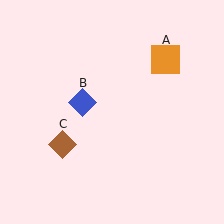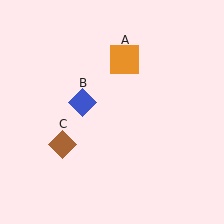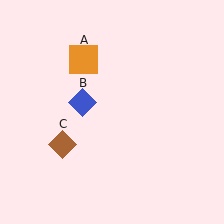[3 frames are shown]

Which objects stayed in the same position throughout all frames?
Blue diamond (object B) and brown diamond (object C) remained stationary.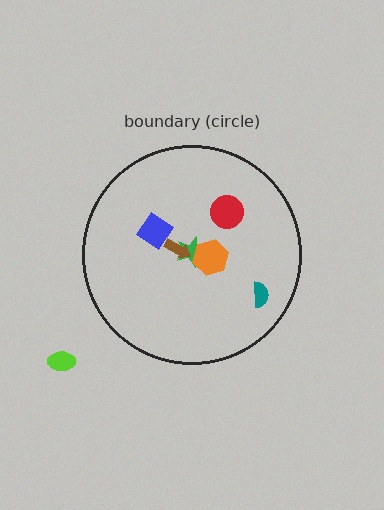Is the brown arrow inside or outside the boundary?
Inside.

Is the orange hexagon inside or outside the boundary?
Inside.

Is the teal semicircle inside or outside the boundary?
Inside.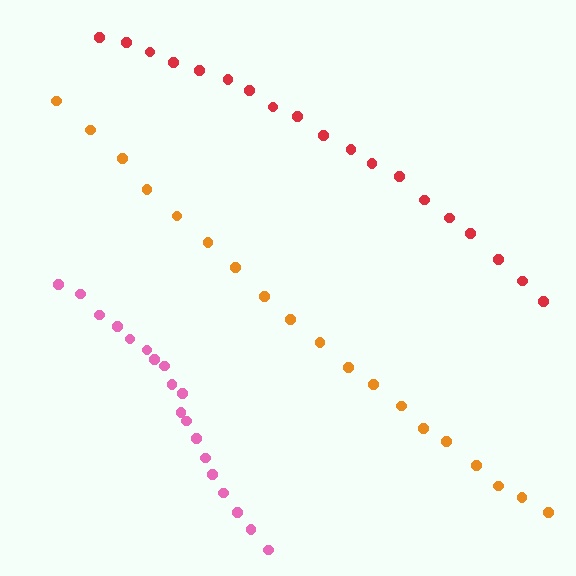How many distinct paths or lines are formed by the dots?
There are 3 distinct paths.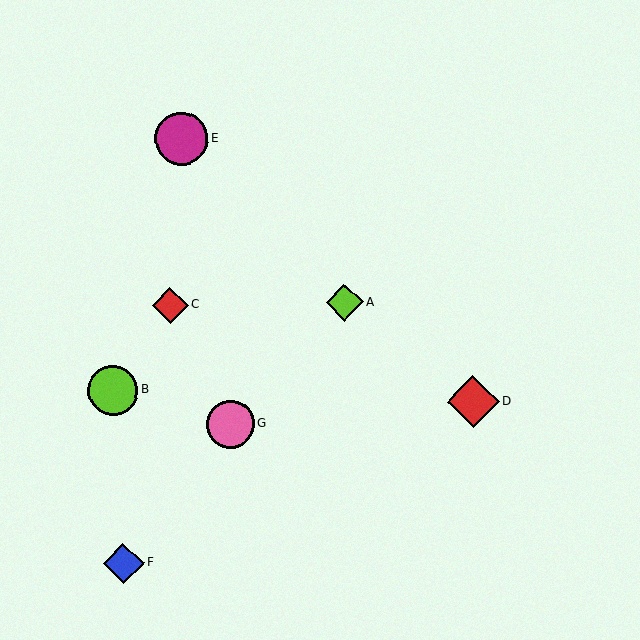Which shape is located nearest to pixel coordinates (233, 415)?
The pink circle (labeled G) at (231, 424) is nearest to that location.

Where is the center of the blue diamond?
The center of the blue diamond is at (124, 563).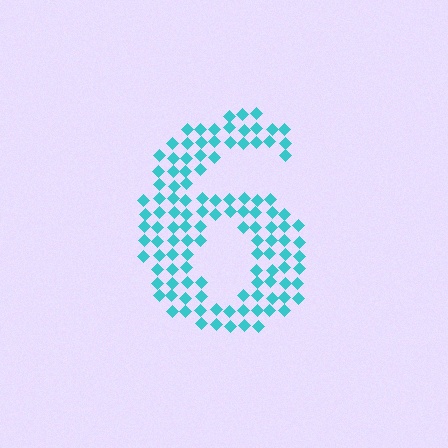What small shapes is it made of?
It is made of small diamonds.